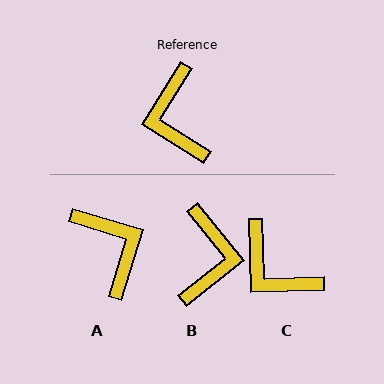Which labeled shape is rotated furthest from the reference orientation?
A, about 165 degrees away.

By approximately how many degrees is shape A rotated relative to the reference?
Approximately 165 degrees clockwise.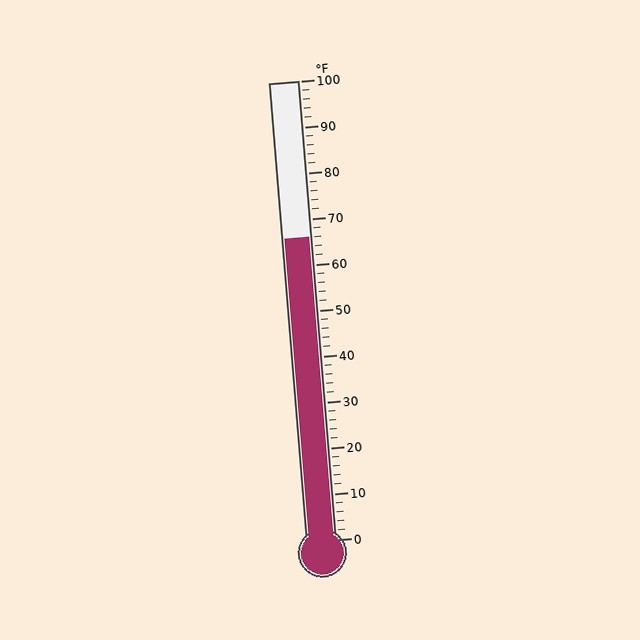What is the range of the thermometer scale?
The thermometer scale ranges from 0°F to 100°F.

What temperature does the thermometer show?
The thermometer shows approximately 66°F.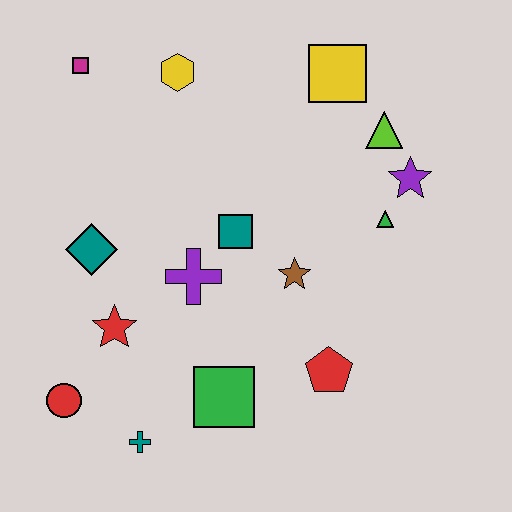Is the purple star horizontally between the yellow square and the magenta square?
No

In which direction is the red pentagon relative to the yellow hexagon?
The red pentagon is below the yellow hexagon.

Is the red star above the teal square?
No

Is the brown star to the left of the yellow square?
Yes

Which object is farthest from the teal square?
The red circle is farthest from the teal square.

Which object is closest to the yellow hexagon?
The magenta square is closest to the yellow hexagon.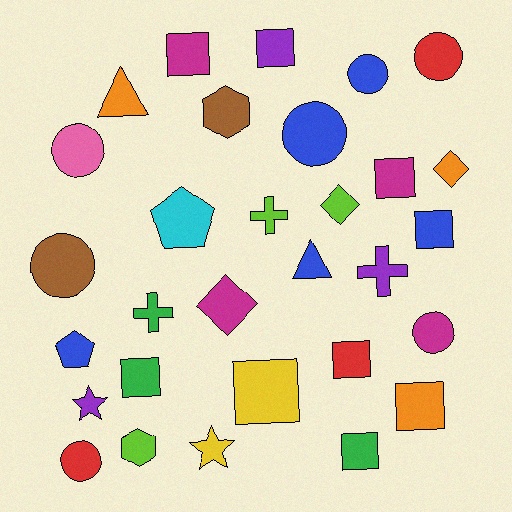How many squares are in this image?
There are 9 squares.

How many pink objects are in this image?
There is 1 pink object.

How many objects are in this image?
There are 30 objects.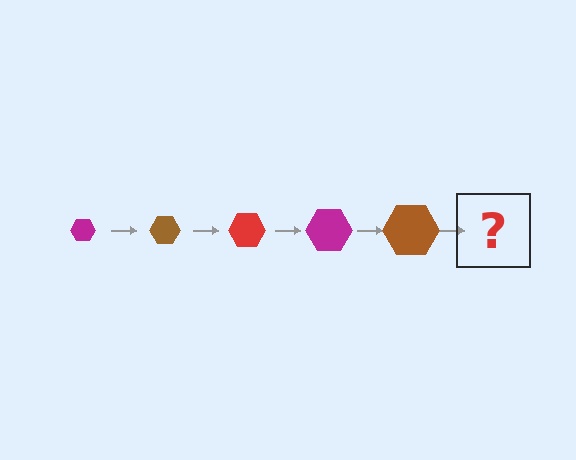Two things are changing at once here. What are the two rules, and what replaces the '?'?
The two rules are that the hexagon grows larger each step and the color cycles through magenta, brown, and red. The '?' should be a red hexagon, larger than the previous one.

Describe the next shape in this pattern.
It should be a red hexagon, larger than the previous one.